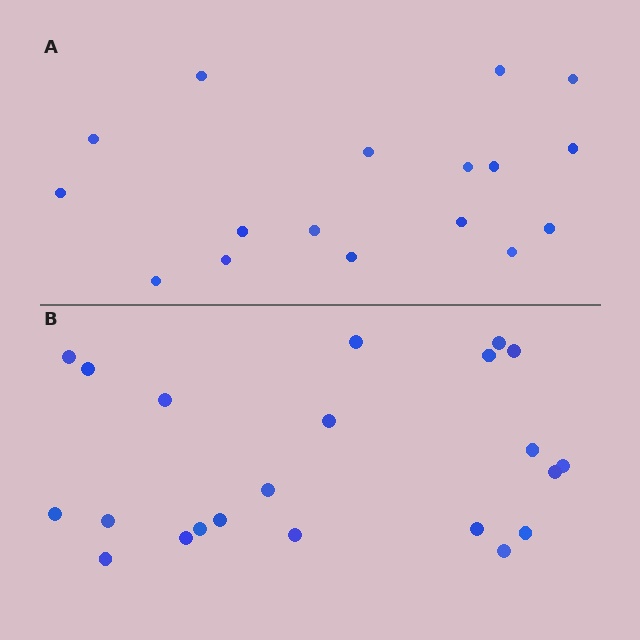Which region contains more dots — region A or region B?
Region B (the bottom region) has more dots.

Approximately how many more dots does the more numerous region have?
Region B has about 5 more dots than region A.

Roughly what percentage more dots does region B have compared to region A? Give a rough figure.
About 30% more.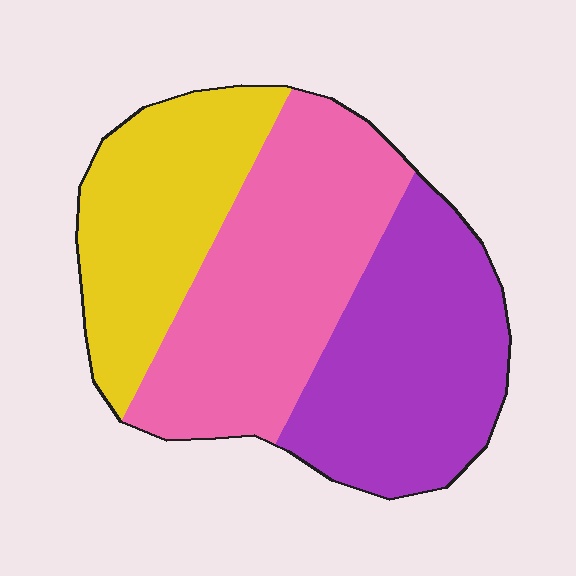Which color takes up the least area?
Yellow, at roughly 25%.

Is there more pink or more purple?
Pink.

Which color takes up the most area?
Pink, at roughly 40%.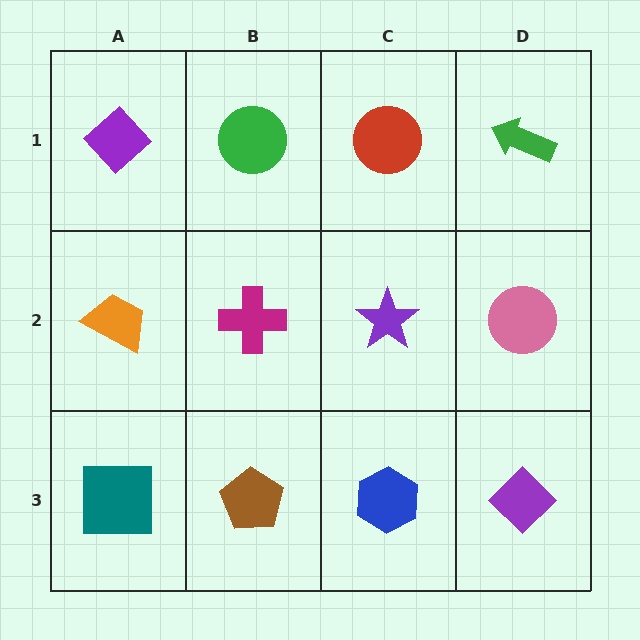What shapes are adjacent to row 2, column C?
A red circle (row 1, column C), a blue hexagon (row 3, column C), a magenta cross (row 2, column B), a pink circle (row 2, column D).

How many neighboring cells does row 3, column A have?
2.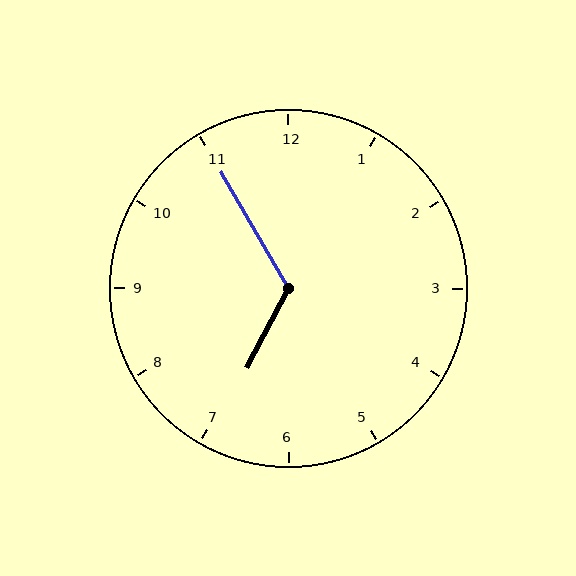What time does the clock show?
6:55.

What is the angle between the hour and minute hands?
Approximately 122 degrees.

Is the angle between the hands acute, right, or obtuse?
It is obtuse.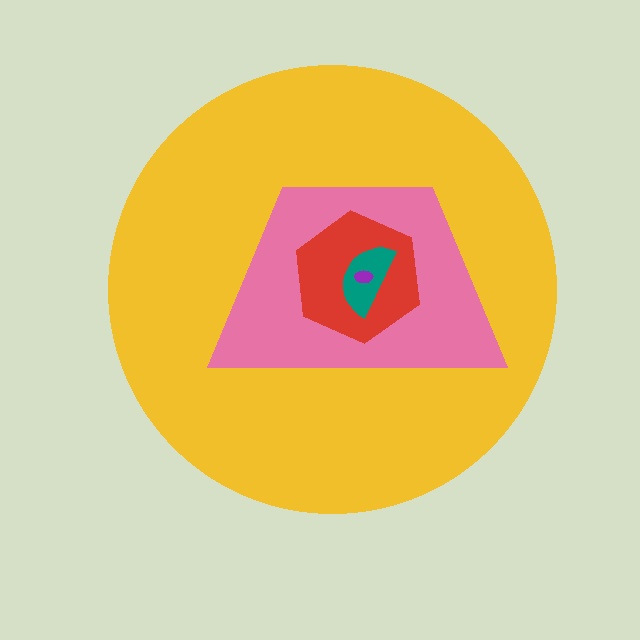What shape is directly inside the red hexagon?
The teal semicircle.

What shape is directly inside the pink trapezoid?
The red hexagon.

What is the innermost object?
The purple ellipse.